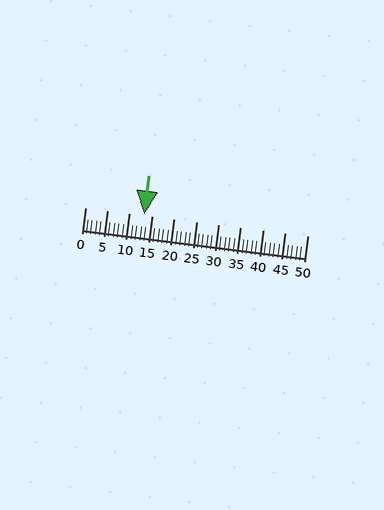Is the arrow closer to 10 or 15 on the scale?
The arrow is closer to 15.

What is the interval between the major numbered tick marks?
The major tick marks are spaced 5 units apart.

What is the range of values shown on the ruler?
The ruler shows values from 0 to 50.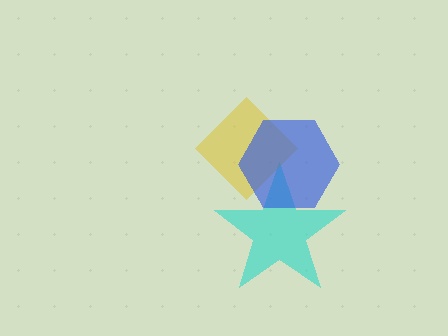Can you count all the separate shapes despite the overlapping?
Yes, there are 3 separate shapes.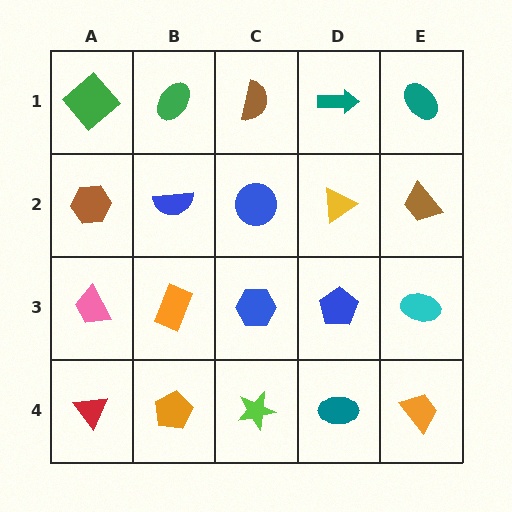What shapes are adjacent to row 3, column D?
A yellow triangle (row 2, column D), a teal ellipse (row 4, column D), a blue hexagon (row 3, column C), a cyan ellipse (row 3, column E).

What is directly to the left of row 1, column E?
A teal arrow.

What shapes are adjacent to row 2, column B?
A green ellipse (row 1, column B), an orange rectangle (row 3, column B), a brown hexagon (row 2, column A), a blue circle (row 2, column C).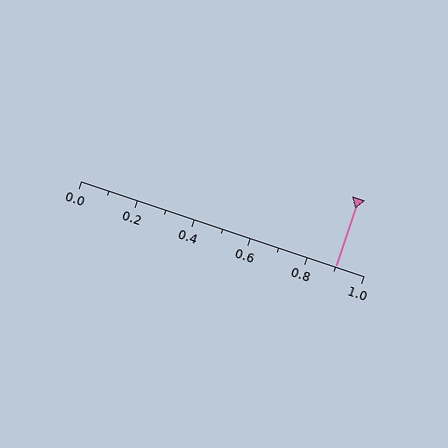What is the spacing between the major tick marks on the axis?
The major ticks are spaced 0.2 apart.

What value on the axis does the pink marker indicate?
The marker indicates approximately 0.9.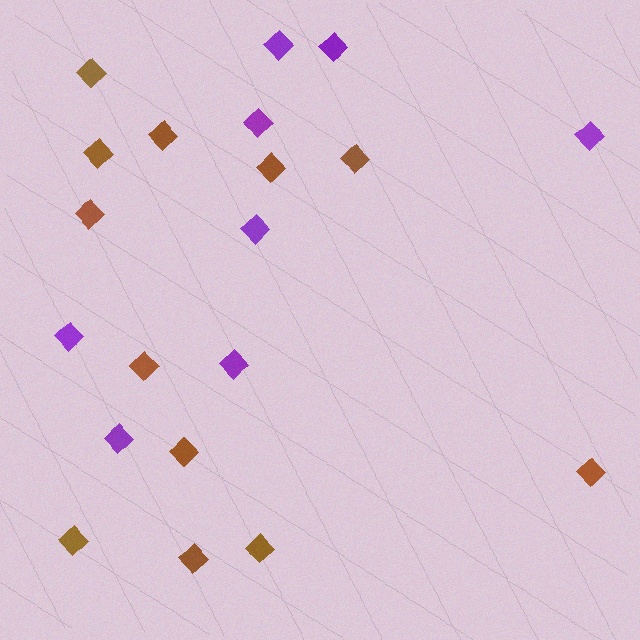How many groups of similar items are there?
There are 2 groups: one group of purple diamonds (8) and one group of brown diamonds (12).